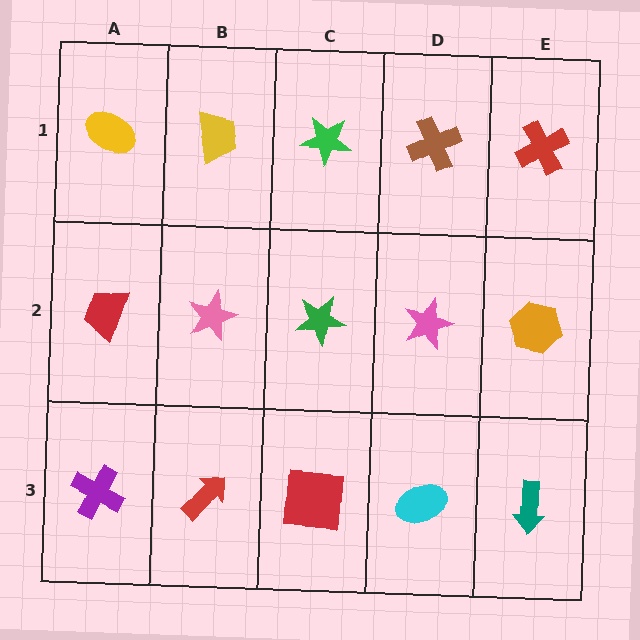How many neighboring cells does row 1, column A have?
2.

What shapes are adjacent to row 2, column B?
A yellow trapezoid (row 1, column B), a red arrow (row 3, column B), a red trapezoid (row 2, column A), a green star (row 2, column C).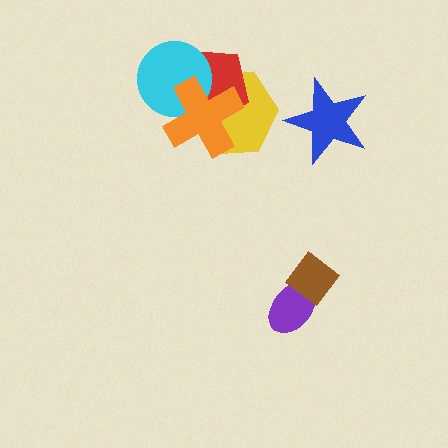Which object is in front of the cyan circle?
The orange cross is in front of the cyan circle.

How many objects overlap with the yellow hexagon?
3 objects overlap with the yellow hexagon.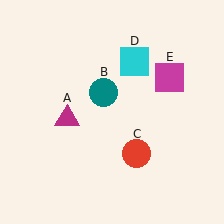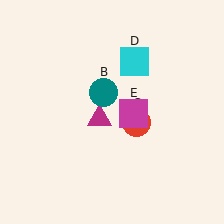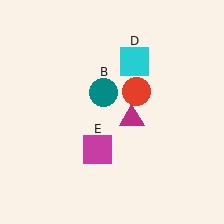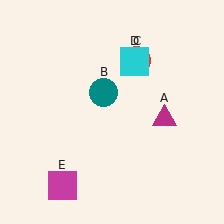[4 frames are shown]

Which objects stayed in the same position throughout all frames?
Teal circle (object B) and cyan square (object D) remained stationary.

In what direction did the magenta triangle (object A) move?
The magenta triangle (object A) moved right.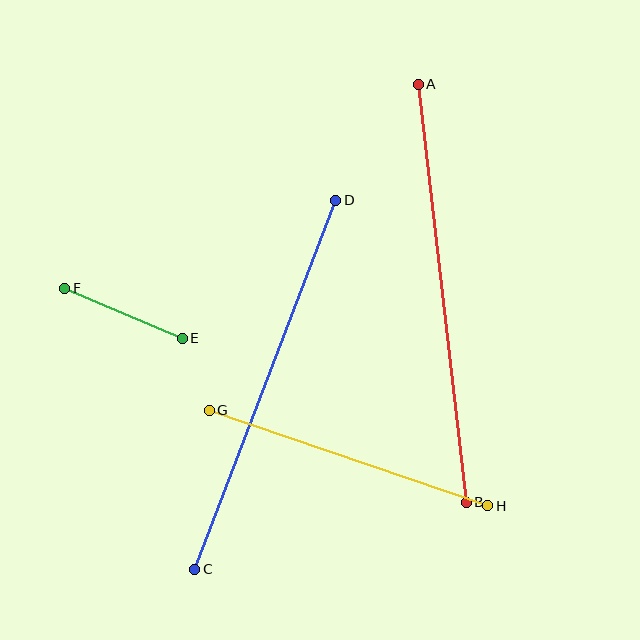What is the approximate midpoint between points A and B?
The midpoint is at approximately (442, 293) pixels.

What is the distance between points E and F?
The distance is approximately 128 pixels.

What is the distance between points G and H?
The distance is approximately 295 pixels.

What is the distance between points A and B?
The distance is approximately 421 pixels.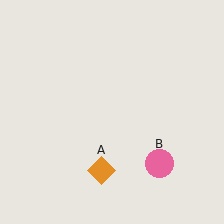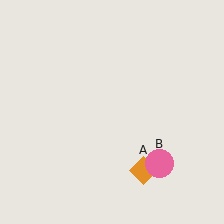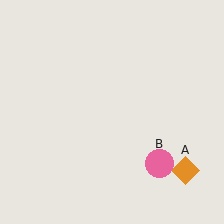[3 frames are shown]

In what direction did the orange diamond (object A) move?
The orange diamond (object A) moved right.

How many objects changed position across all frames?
1 object changed position: orange diamond (object A).